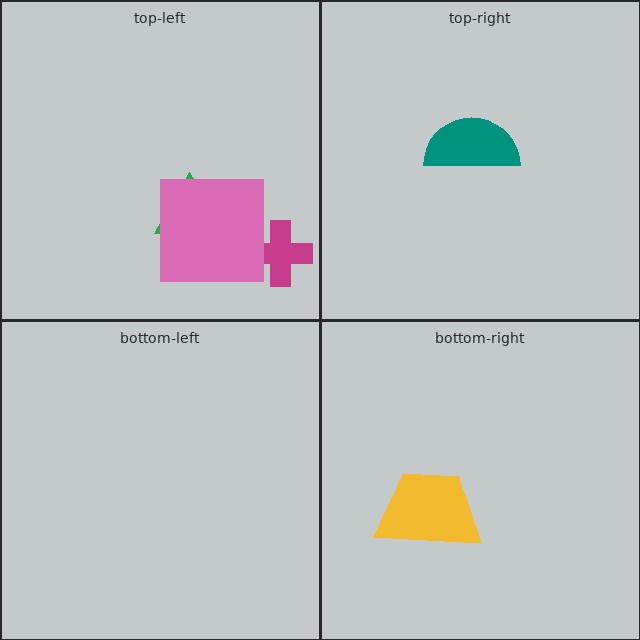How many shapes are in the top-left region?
3.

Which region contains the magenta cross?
The top-left region.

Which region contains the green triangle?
The top-left region.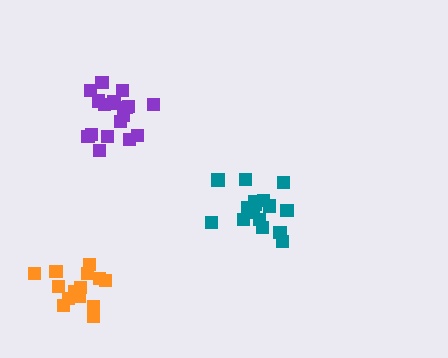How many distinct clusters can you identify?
There are 3 distinct clusters.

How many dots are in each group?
Group 1: 17 dots, Group 2: 14 dots, Group 3: 18 dots (49 total).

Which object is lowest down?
The orange cluster is bottommost.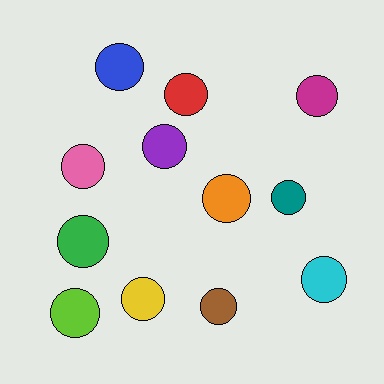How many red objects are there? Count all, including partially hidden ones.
There is 1 red object.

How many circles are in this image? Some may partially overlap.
There are 12 circles.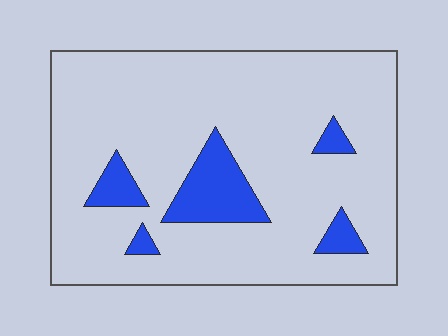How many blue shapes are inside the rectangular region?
5.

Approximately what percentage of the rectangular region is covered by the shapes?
Approximately 15%.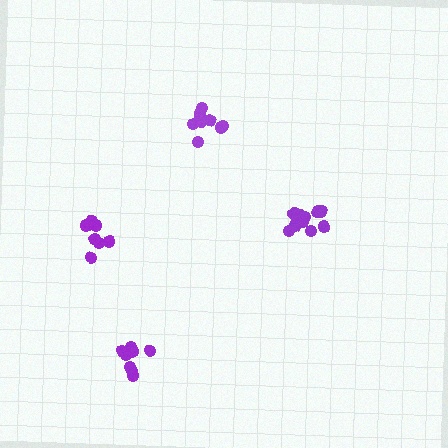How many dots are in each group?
Group 1: 8 dots, Group 2: 12 dots, Group 3: 9 dots, Group 4: 7 dots (36 total).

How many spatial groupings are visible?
There are 4 spatial groupings.